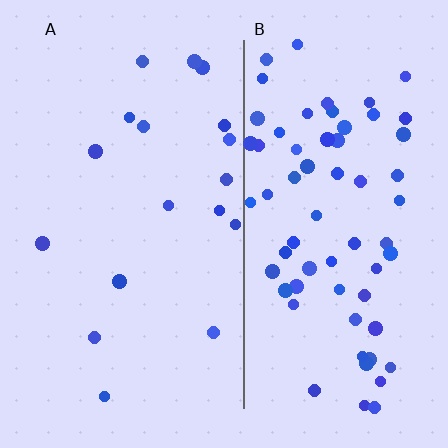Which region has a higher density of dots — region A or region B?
B (the right).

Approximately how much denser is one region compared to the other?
Approximately 3.8× — region B over region A.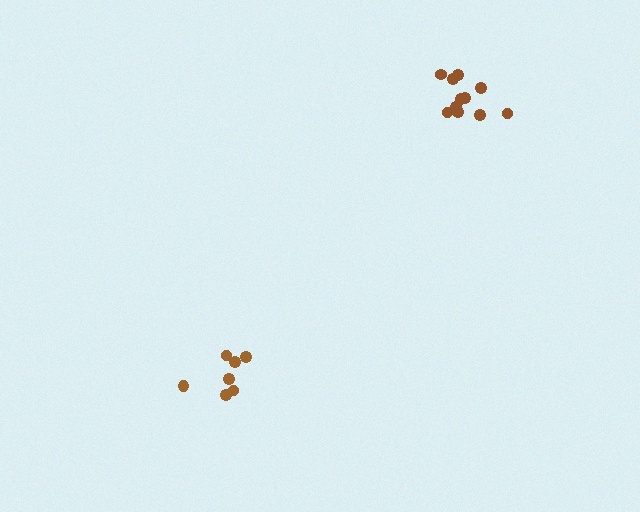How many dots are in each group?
Group 1: 11 dots, Group 2: 7 dots (18 total).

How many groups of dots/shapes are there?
There are 2 groups.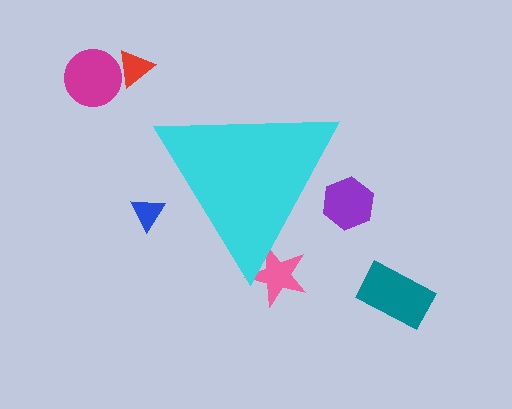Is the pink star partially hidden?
Yes, the pink star is partially hidden behind the cyan triangle.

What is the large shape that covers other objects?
A cyan triangle.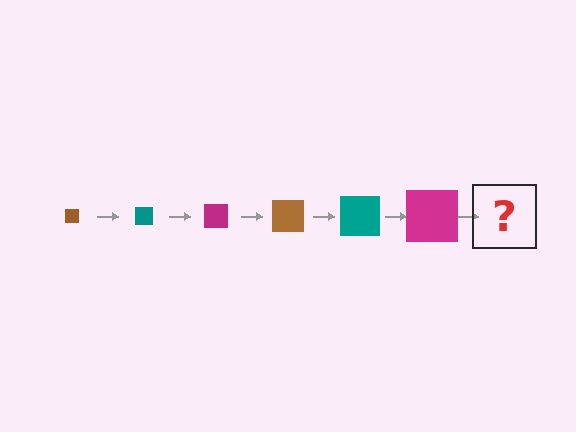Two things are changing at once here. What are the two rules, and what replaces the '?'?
The two rules are that the square grows larger each step and the color cycles through brown, teal, and magenta. The '?' should be a brown square, larger than the previous one.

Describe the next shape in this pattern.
It should be a brown square, larger than the previous one.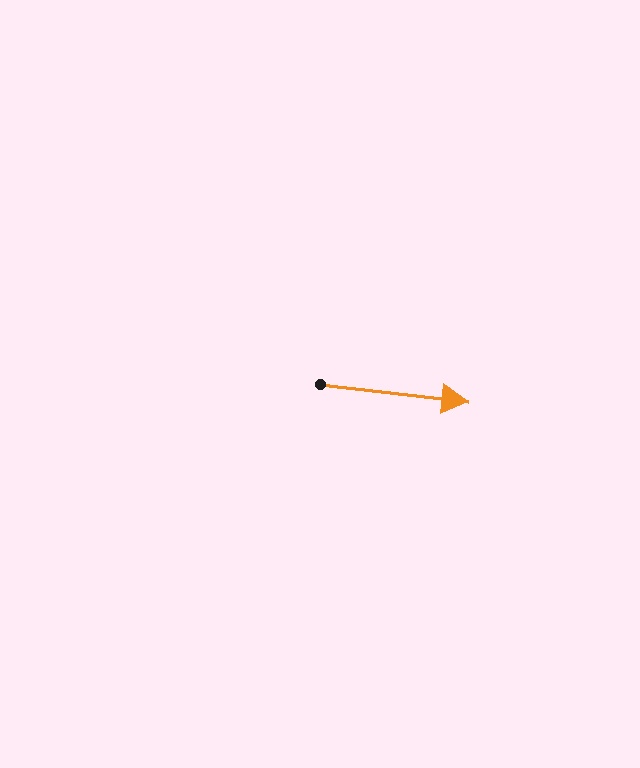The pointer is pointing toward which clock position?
Roughly 3 o'clock.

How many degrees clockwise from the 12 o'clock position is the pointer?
Approximately 97 degrees.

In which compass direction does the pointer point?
East.